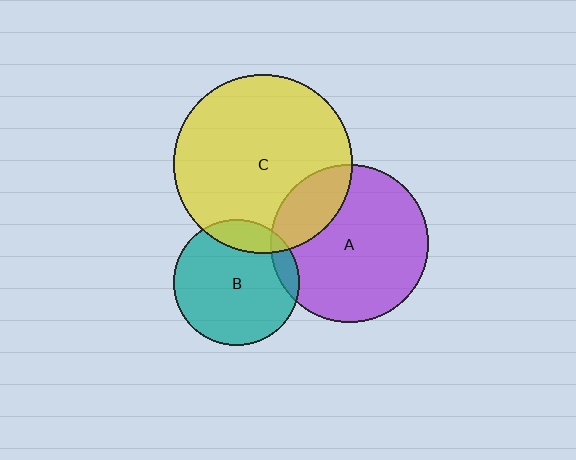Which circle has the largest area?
Circle C (yellow).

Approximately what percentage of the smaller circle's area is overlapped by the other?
Approximately 15%.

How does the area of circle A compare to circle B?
Approximately 1.6 times.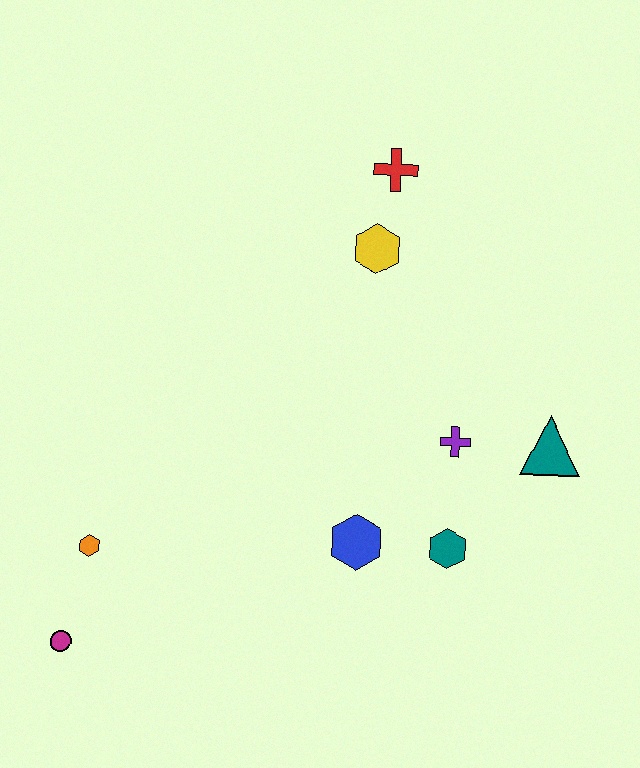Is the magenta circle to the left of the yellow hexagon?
Yes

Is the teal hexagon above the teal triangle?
No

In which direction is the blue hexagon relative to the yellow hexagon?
The blue hexagon is below the yellow hexagon.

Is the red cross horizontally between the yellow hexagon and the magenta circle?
No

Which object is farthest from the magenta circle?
The red cross is farthest from the magenta circle.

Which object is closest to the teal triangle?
The purple cross is closest to the teal triangle.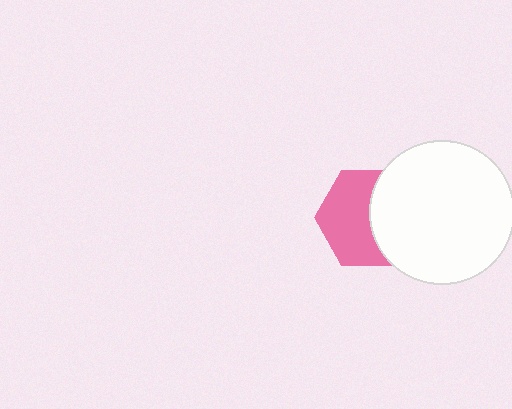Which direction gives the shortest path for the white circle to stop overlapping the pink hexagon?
Moving right gives the shortest separation.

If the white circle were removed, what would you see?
You would see the complete pink hexagon.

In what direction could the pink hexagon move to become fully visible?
The pink hexagon could move left. That would shift it out from behind the white circle entirely.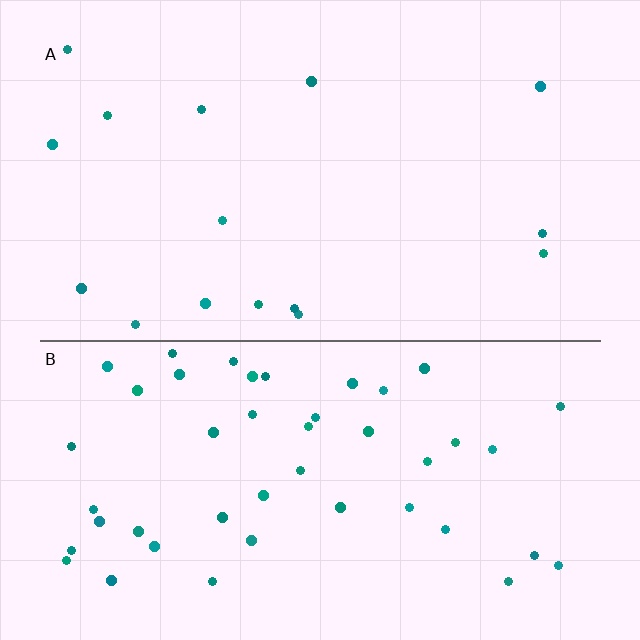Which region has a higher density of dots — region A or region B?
B (the bottom).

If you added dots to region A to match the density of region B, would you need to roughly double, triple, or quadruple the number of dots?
Approximately triple.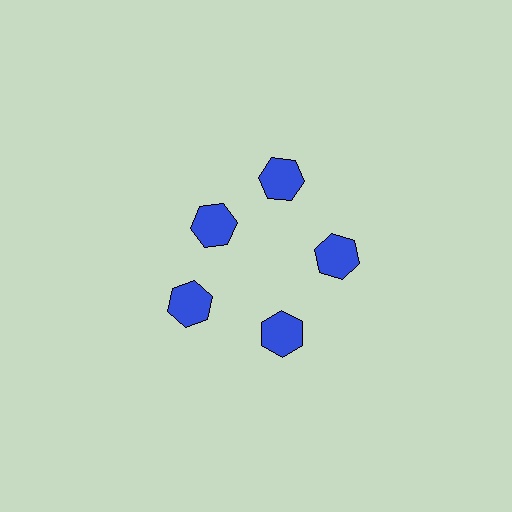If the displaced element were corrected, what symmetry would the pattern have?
It would have 5-fold rotational symmetry — the pattern would map onto itself every 72 degrees.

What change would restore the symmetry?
The symmetry would be restored by moving it outward, back onto the ring so that all 5 hexagons sit at equal angles and equal distance from the center.